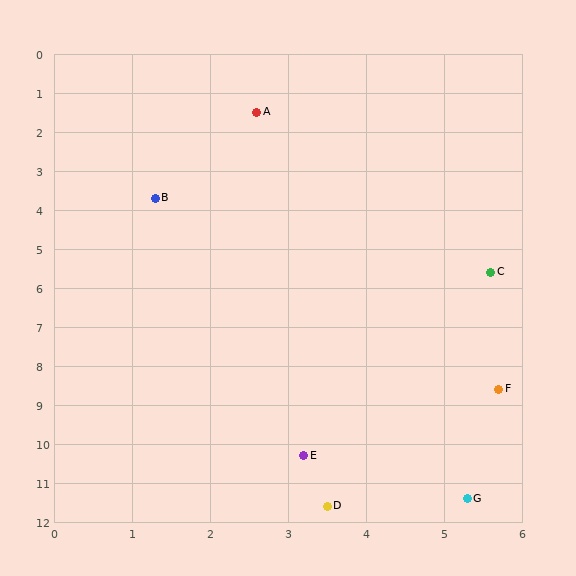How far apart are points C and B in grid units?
Points C and B are about 4.7 grid units apart.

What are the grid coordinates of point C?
Point C is at approximately (5.6, 5.6).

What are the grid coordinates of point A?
Point A is at approximately (2.6, 1.5).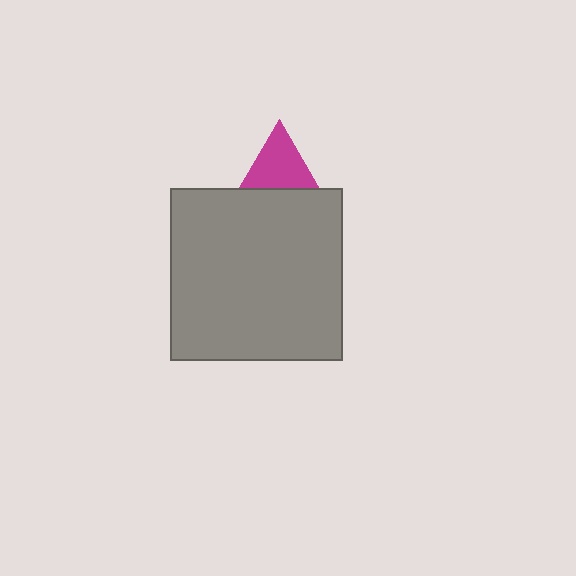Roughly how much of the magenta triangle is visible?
A small part of it is visible (roughly 43%).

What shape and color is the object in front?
The object in front is a gray square.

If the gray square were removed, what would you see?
You would see the complete magenta triangle.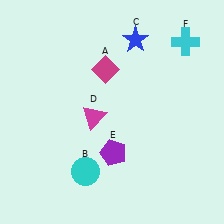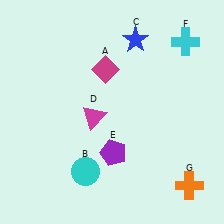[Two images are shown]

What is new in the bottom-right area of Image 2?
An orange cross (G) was added in the bottom-right area of Image 2.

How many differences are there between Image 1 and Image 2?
There is 1 difference between the two images.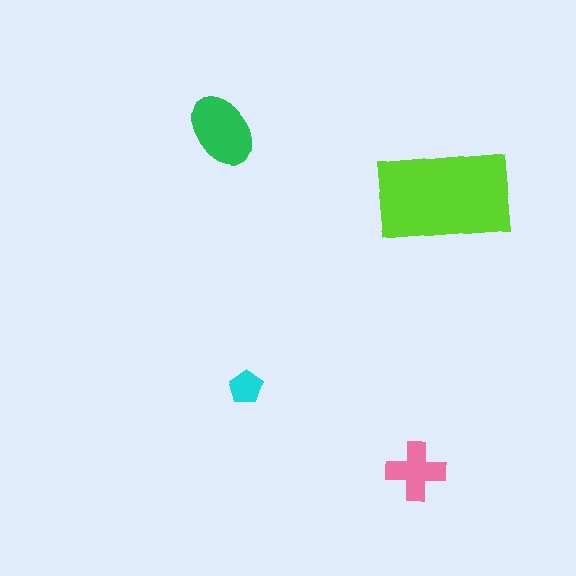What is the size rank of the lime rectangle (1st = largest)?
1st.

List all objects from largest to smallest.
The lime rectangle, the green ellipse, the pink cross, the cyan pentagon.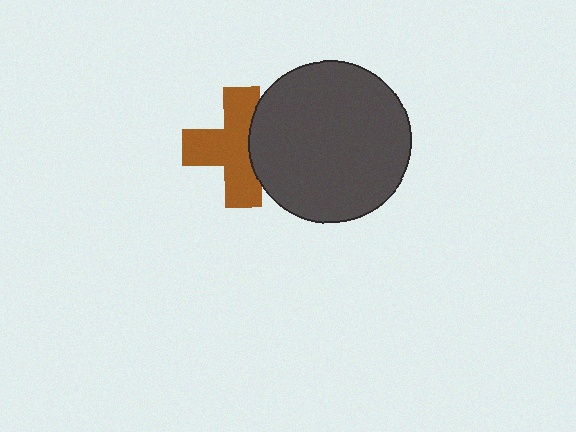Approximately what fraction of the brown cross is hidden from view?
Roughly 31% of the brown cross is hidden behind the dark gray circle.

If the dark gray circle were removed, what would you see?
You would see the complete brown cross.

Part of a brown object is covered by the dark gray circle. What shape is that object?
It is a cross.